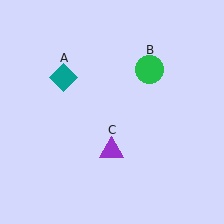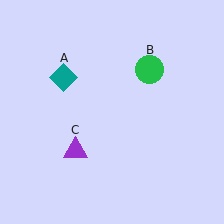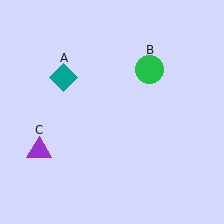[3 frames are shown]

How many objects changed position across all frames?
1 object changed position: purple triangle (object C).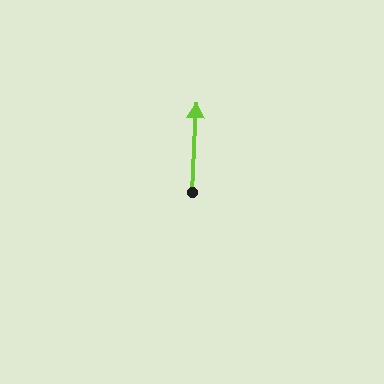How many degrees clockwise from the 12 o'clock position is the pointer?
Approximately 3 degrees.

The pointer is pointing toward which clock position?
Roughly 12 o'clock.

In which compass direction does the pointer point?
North.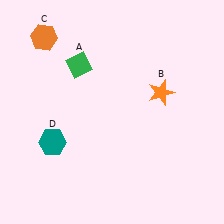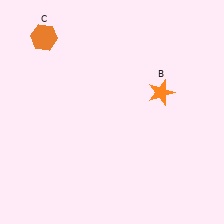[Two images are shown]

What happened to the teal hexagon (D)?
The teal hexagon (D) was removed in Image 2. It was in the bottom-left area of Image 1.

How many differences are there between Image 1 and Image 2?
There are 2 differences between the two images.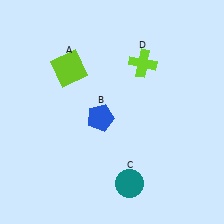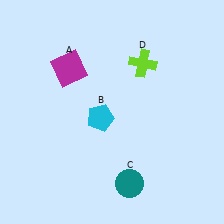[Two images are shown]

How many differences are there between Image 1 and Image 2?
There are 2 differences between the two images.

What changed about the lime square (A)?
In Image 1, A is lime. In Image 2, it changed to magenta.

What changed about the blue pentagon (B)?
In Image 1, B is blue. In Image 2, it changed to cyan.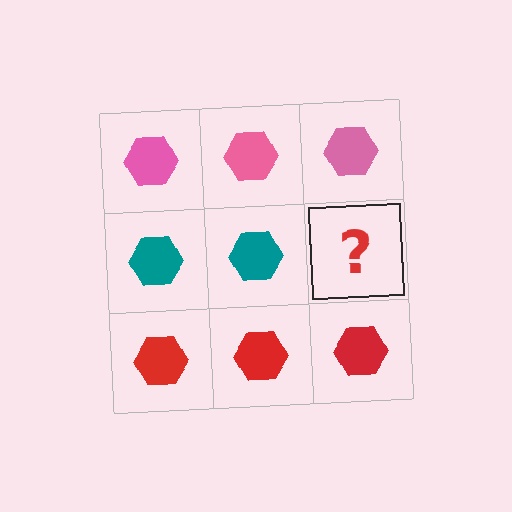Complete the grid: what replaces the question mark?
The question mark should be replaced with a teal hexagon.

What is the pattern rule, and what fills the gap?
The rule is that each row has a consistent color. The gap should be filled with a teal hexagon.